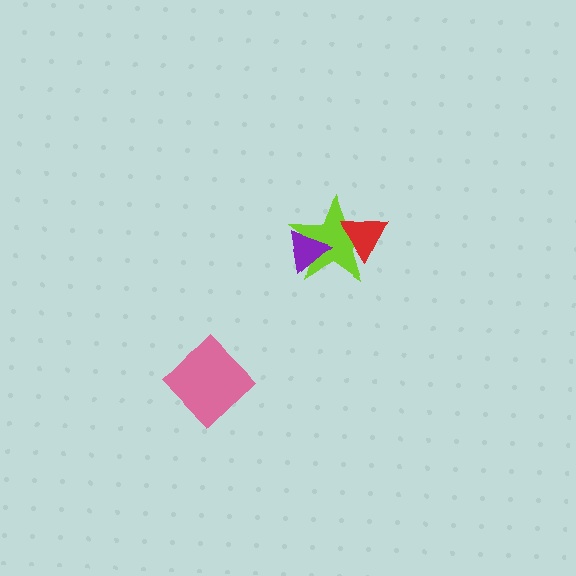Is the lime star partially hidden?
Yes, it is partially covered by another shape.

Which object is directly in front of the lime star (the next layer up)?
The purple triangle is directly in front of the lime star.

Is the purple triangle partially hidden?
No, no other shape covers it.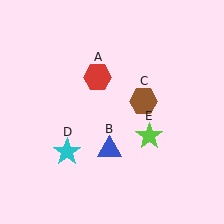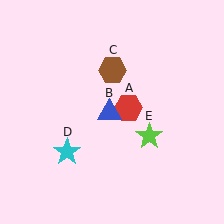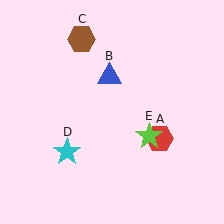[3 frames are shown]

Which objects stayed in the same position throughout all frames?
Cyan star (object D) and lime star (object E) remained stationary.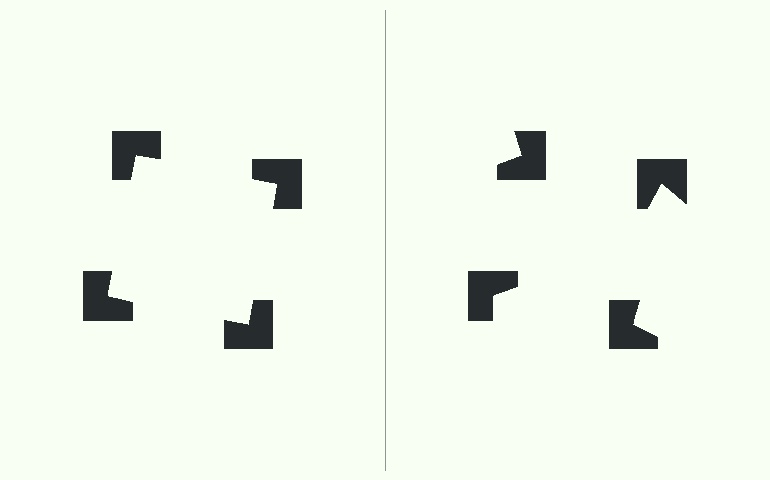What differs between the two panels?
The notched squares are positioned identically on both sides; only the wedge orientations differ. On the left they align to a square; on the right they are misaligned.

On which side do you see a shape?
An illusory square appears on the left side. On the right side the wedge cuts are rotated, so no coherent shape forms.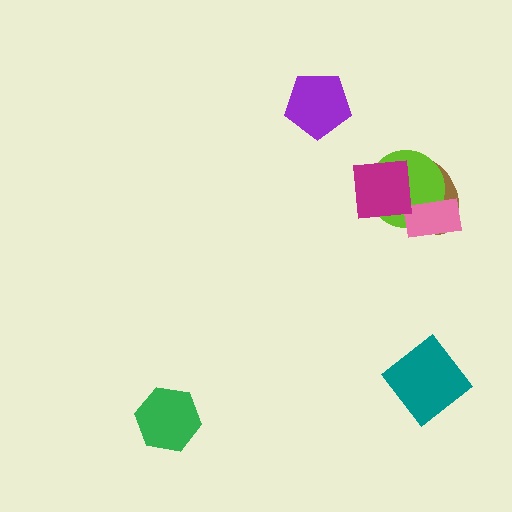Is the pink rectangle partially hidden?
Yes, it is partially covered by another shape.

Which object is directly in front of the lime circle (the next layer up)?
The pink rectangle is directly in front of the lime circle.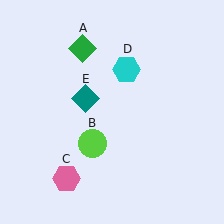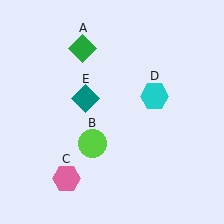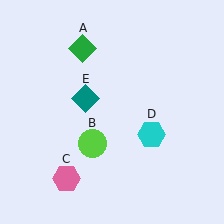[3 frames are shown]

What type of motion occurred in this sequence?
The cyan hexagon (object D) rotated clockwise around the center of the scene.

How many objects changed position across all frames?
1 object changed position: cyan hexagon (object D).